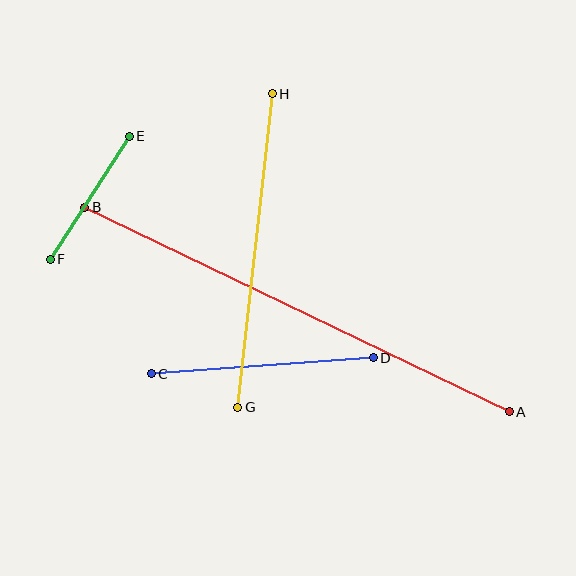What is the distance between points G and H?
The distance is approximately 316 pixels.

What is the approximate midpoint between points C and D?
The midpoint is at approximately (262, 366) pixels.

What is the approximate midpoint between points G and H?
The midpoint is at approximately (255, 250) pixels.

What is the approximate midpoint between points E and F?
The midpoint is at approximately (90, 198) pixels.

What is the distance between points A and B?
The distance is approximately 471 pixels.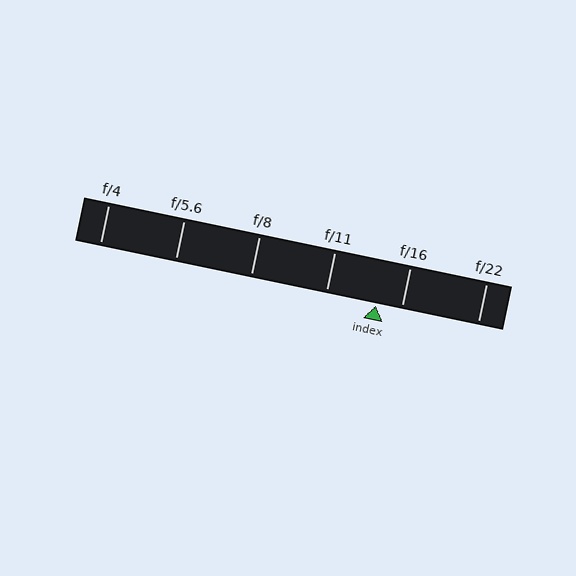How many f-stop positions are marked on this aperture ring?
There are 6 f-stop positions marked.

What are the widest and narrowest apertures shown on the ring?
The widest aperture shown is f/4 and the narrowest is f/22.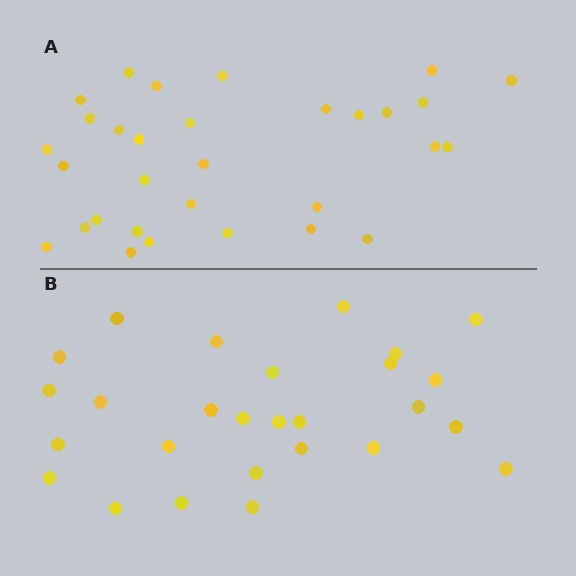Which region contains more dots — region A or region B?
Region A (the top region) has more dots.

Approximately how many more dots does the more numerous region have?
Region A has about 4 more dots than region B.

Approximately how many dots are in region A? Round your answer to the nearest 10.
About 30 dots. (The exact count is 31, which rounds to 30.)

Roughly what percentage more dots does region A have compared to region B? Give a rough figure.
About 15% more.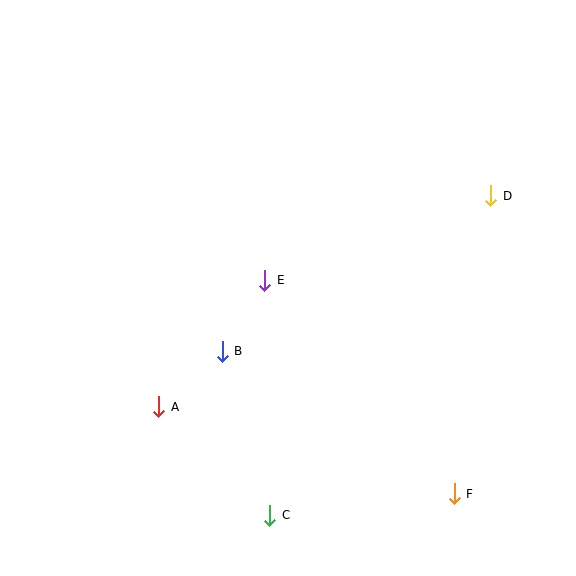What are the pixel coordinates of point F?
Point F is at (454, 494).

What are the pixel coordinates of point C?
Point C is at (270, 515).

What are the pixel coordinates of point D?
Point D is at (490, 196).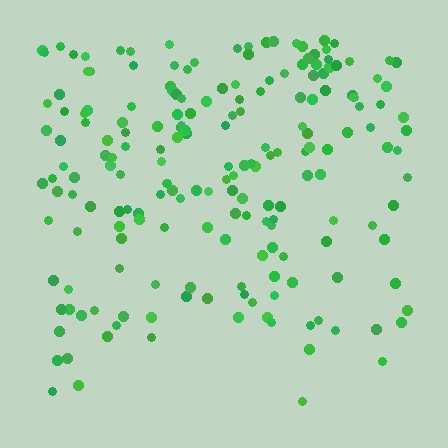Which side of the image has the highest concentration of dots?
The top.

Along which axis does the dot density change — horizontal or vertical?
Vertical.